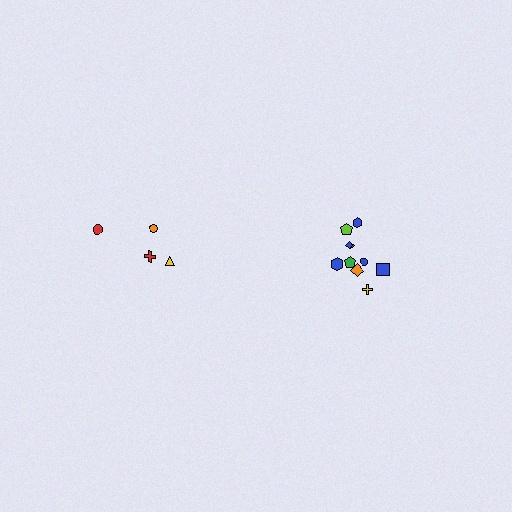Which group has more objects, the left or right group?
The right group.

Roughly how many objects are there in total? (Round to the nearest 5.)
Roughly 15 objects in total.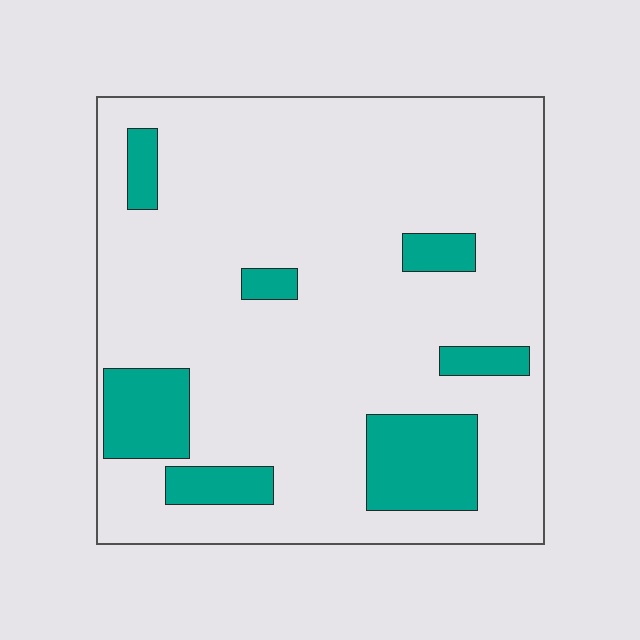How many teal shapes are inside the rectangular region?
7.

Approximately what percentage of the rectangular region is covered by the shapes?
Approximately 15%.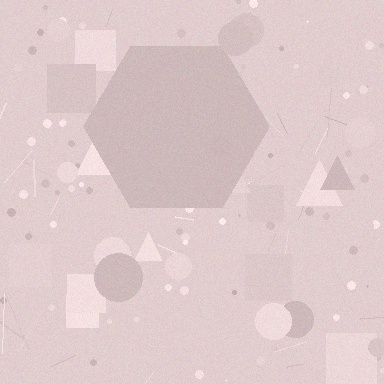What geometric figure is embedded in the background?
A hexagon is embedded in the background.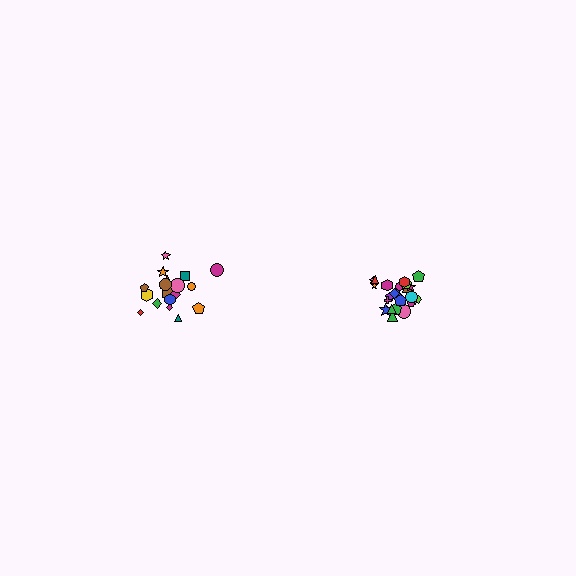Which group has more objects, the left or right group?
The right group.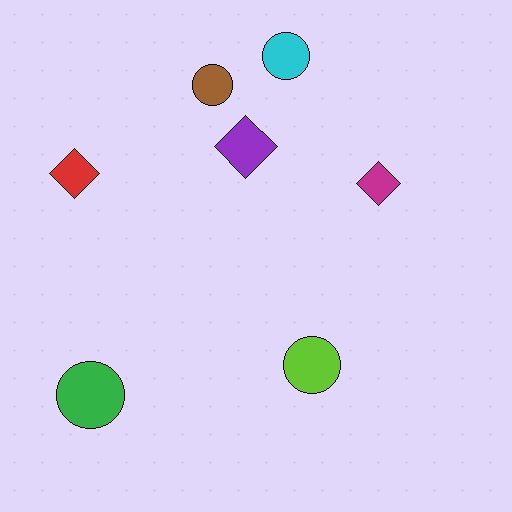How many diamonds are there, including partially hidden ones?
There are 3 diamonds.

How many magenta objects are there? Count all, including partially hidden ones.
There is 1 magenta object.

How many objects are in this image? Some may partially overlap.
There are 7 objects.